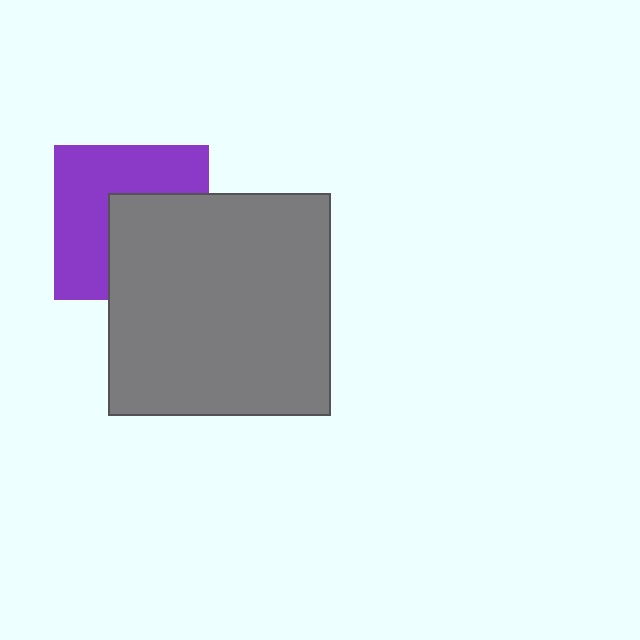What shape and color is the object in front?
The object in front is a gray square.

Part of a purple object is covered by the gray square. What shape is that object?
It is a square.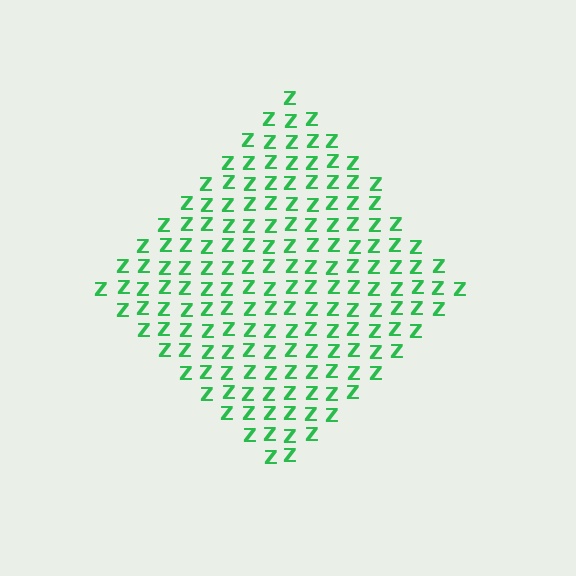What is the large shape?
The large shape is a diamond.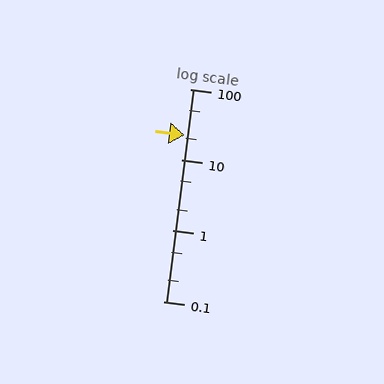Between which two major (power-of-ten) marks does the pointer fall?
The pointer is between 10 and 100.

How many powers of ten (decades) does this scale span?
The scale spans 3 decades, from 0.1 to 100.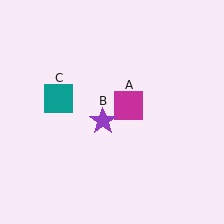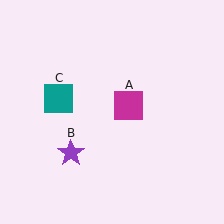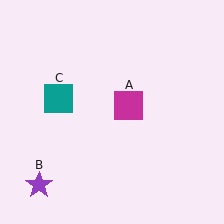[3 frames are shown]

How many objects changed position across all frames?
1 object changed position: purple star (object B).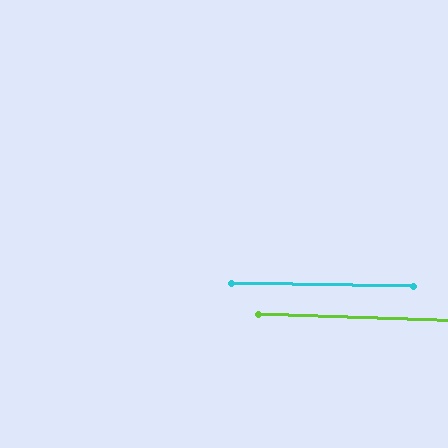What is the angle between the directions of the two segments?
Approximately 1 degree.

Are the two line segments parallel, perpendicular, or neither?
Parallel — their directions differ by only 0.9°.